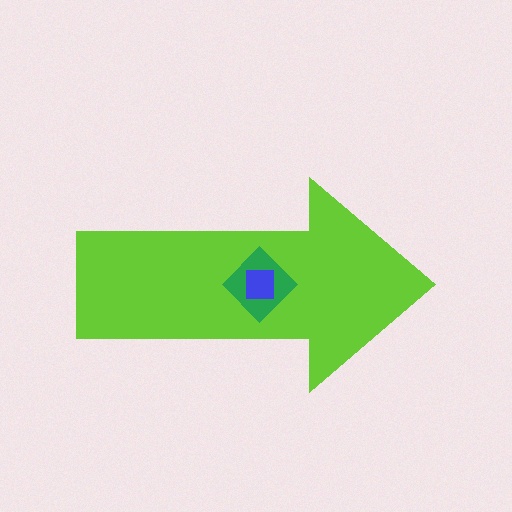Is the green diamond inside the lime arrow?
Yes.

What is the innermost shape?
The blue square.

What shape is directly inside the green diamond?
The blue square.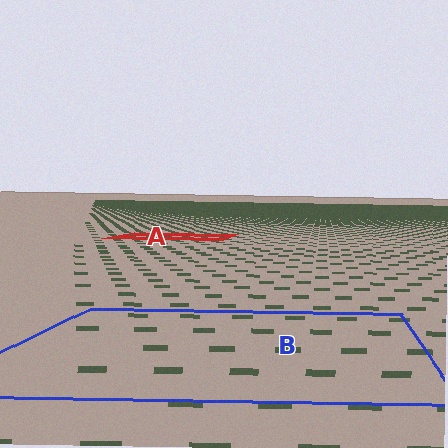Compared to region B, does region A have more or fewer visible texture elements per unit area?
Region A has more texture elements per unit area — they are packed more densely because it is farther away.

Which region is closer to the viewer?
Region B is closer. The texture elements there are larger and more spread out.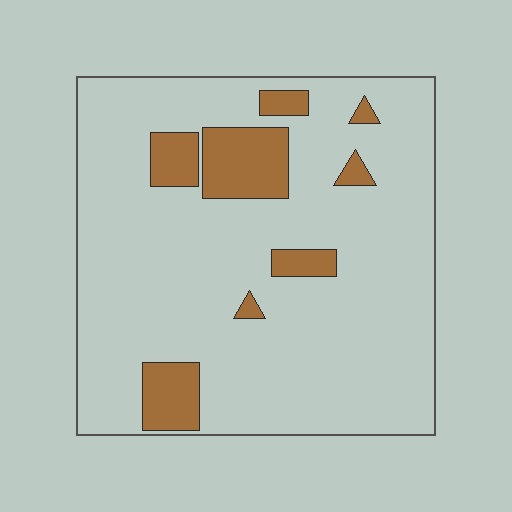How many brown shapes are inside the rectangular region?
8.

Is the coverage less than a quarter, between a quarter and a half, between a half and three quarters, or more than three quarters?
Less than a quarter.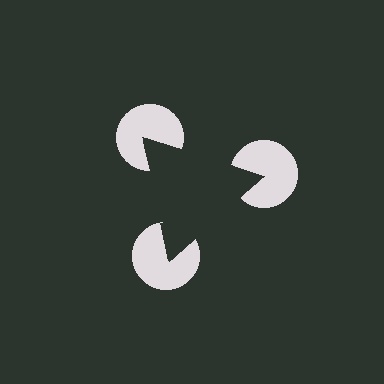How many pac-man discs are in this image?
There are 3 — one at each vertex of the illusory triangle.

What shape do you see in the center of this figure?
An illusory triangle — its edges are inferred from the aligned wedge cuts in the pac-man discs, not physically drawn.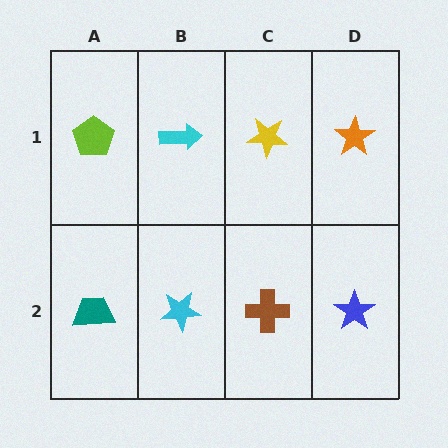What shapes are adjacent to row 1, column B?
A cyan star (row 2, column B), a lime pentagon (row 1, column A), a yellow star (row 1, column C).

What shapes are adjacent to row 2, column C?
A yellow star (row 1, column C), a cyan star (row 2, column B), a blue star (row 2, column D).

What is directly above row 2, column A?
A lime pentagon.